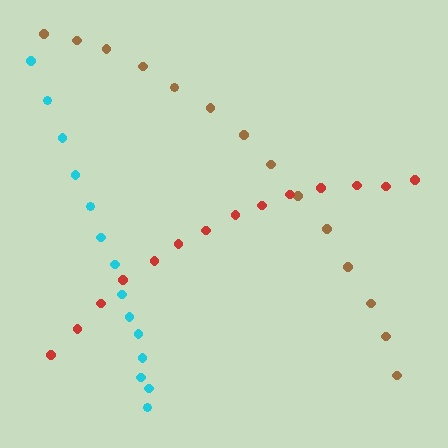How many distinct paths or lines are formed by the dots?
There are 3 distinct paths.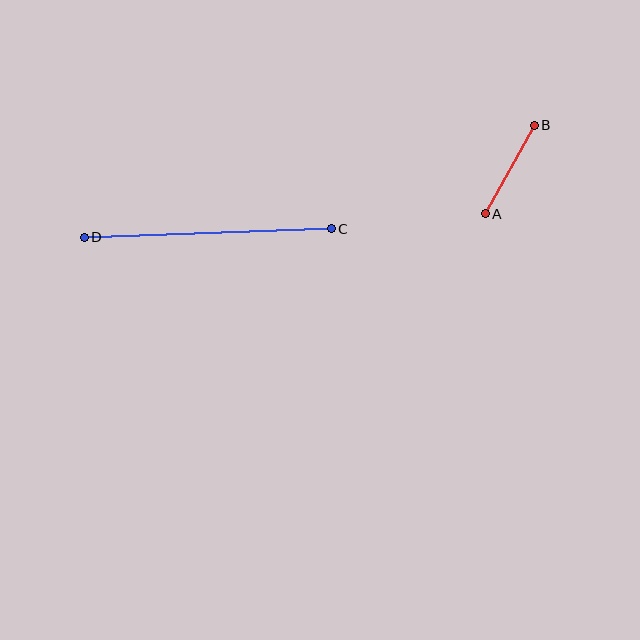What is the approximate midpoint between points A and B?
The midpoint is at approximately (510, 169) pixels.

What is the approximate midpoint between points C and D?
The midpoint is at approximately (208, 233) pixels.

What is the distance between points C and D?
The distance is approximately 247 pixels.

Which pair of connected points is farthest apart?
Points C and D are farthest apart.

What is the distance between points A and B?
The distance is approximately 101 pixels.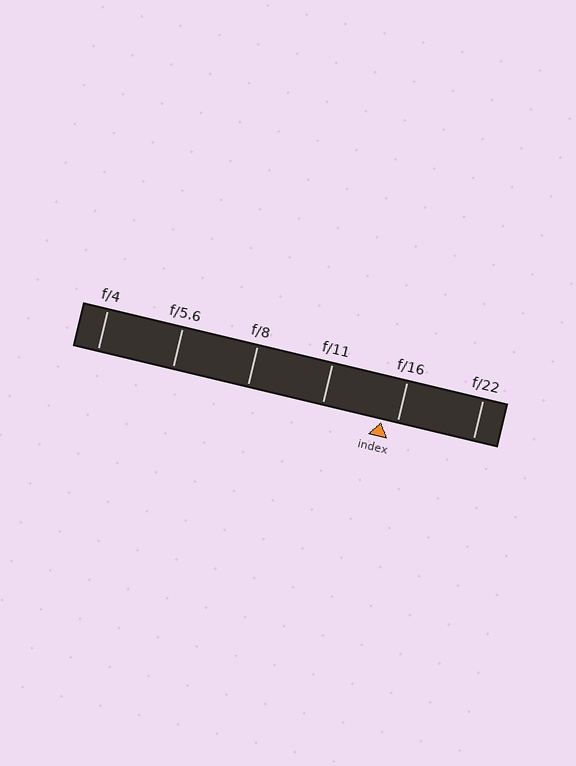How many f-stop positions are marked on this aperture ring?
There are 6 f-stop positions marked.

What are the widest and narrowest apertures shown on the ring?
The widest aperture shown is f/4 and the narrowest is f/22.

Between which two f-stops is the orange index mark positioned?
The index mark is between f/11 and f/16.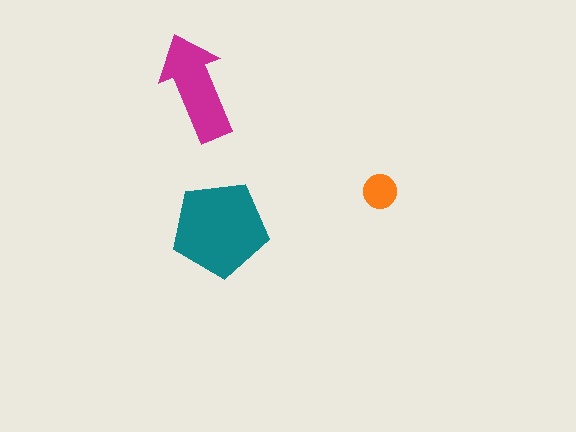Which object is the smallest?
The orange circle.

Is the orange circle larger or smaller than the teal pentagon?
Smaller.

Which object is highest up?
The magenta arrow is topmost.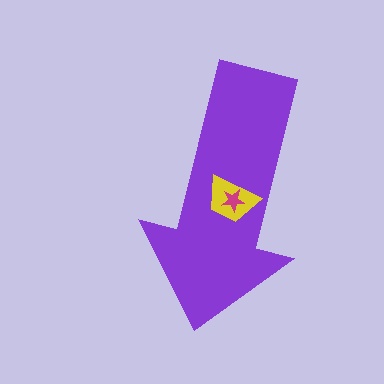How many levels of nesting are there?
3.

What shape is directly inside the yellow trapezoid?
The magenta star.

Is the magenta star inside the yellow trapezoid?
Yes.